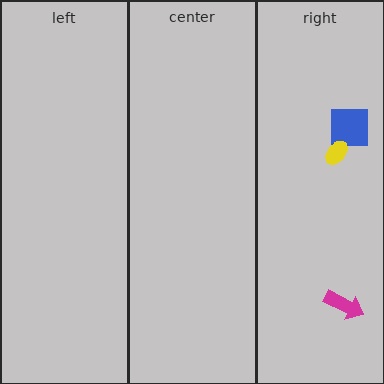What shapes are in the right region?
The magenta arrow, the blue square, the yellow ellipse.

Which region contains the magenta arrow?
The right region.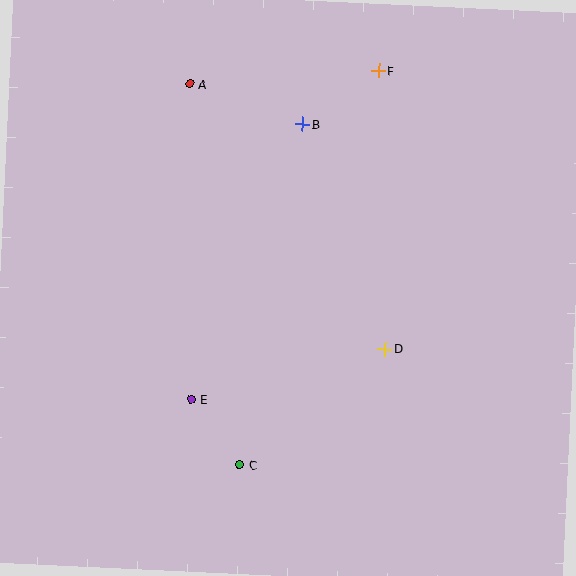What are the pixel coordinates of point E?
Point E is at (191, 399).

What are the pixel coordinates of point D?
Point D is at (385, 349).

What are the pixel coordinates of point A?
Point A is at (190, 84).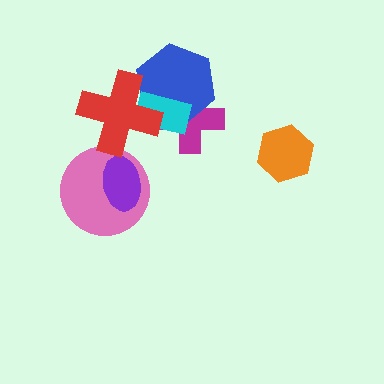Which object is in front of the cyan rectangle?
The red cross is in front of the cyan rectangle.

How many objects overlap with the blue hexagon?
3 objects overlap with the blue hexagon.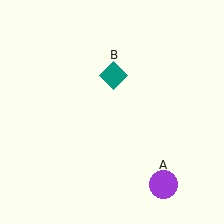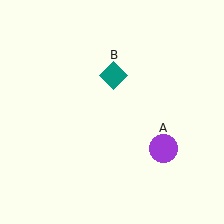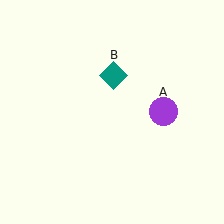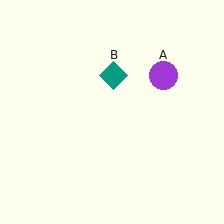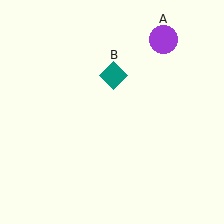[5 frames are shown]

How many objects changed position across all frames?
1 object changed position: purple circle (object A).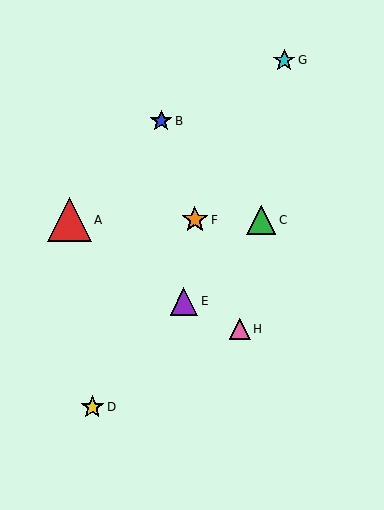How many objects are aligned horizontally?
3 objects (A, C, F) are aligned horizontally.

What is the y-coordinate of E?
Object E is at y≈301.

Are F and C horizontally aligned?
Yes, both are at y≈220.